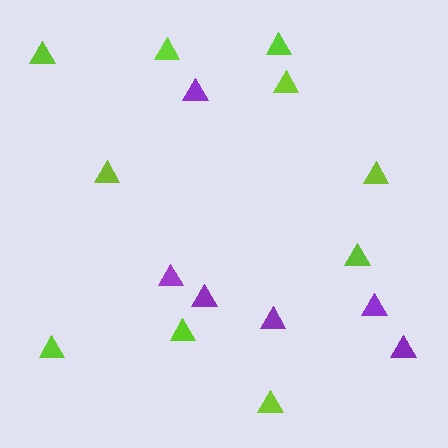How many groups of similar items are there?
There are 2 groups: one group of purple triangles (6) and one group of lime triangles (10).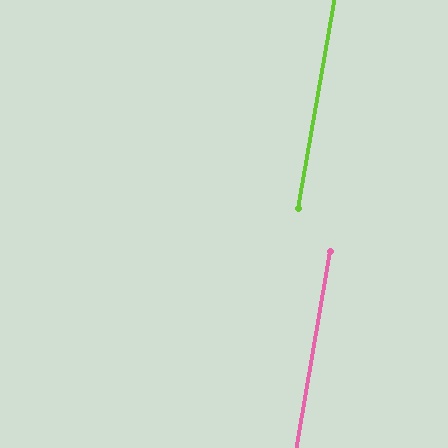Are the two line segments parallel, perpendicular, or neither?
Parallel — their directions differ by only 0.0°.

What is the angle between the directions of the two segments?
Approximately 0 degrees.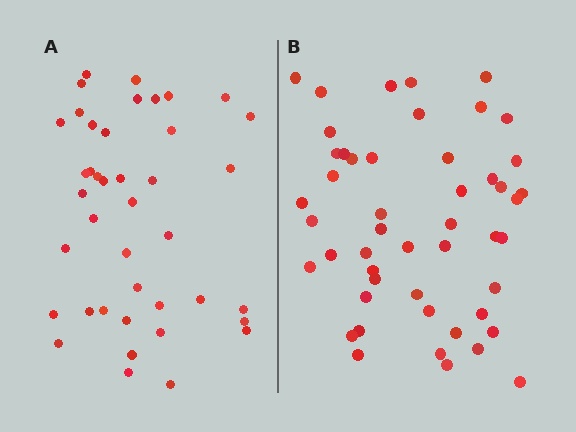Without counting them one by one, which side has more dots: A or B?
Region B (the right region) has more dots.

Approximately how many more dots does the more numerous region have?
Region B has roughly 8 or so more dots than region A.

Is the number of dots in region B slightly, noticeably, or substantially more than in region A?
Region B has only slightly more — the two regions are fairly close. The ratio is roughly 1.2 to 1.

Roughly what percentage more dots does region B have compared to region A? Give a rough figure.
About 20% more.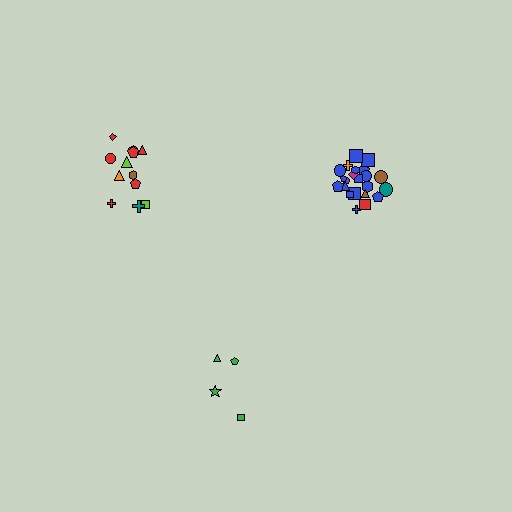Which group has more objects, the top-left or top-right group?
The top-right group.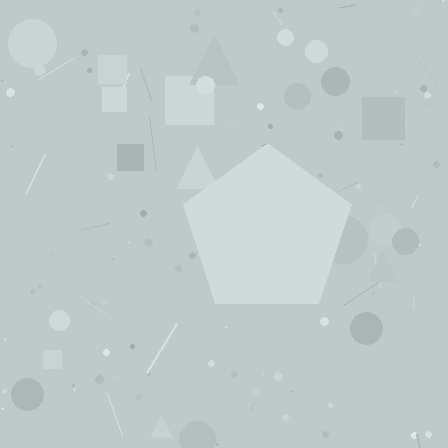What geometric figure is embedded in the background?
A pentagon is embedded in the background.